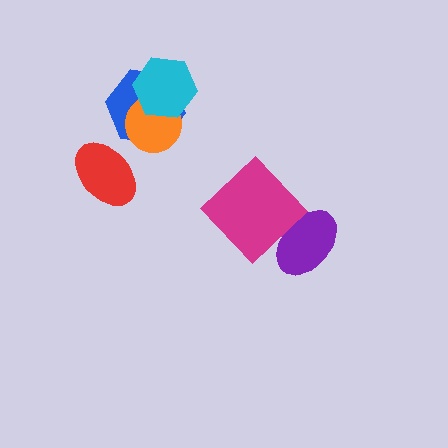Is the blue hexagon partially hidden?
Yes, it is partially covered by another shape.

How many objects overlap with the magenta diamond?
1 object overlaps with the magenta diamond.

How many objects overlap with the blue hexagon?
2 objects overlap with the blue hexagon.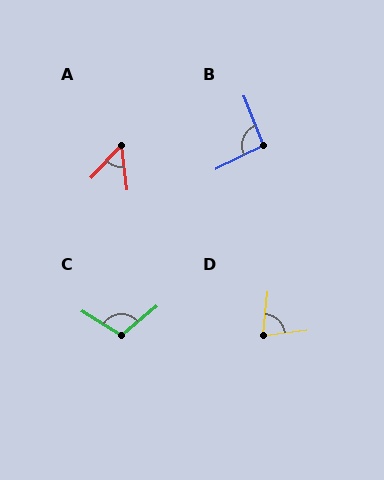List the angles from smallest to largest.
A (50°), D (77°), B (95°), C (108°).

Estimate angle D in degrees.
Approximately 77 degrees.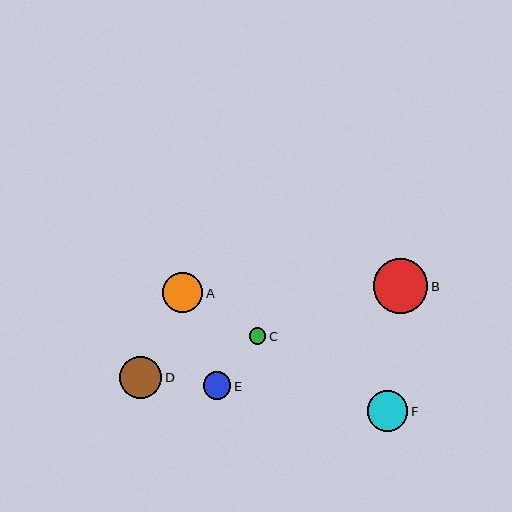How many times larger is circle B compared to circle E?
Circle B is approximately 2.0 times the size of circle E.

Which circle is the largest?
Circle B is the largest with a size of approximately 55 pixels.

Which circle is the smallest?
Circle C is the smallest with a size of approximately 17 pixels.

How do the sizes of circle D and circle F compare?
Circle D and circle F are approximately the same size.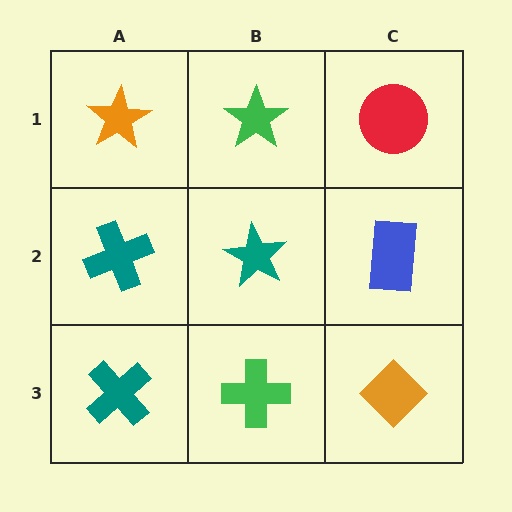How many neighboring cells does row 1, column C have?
2.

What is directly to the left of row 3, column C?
A green cross.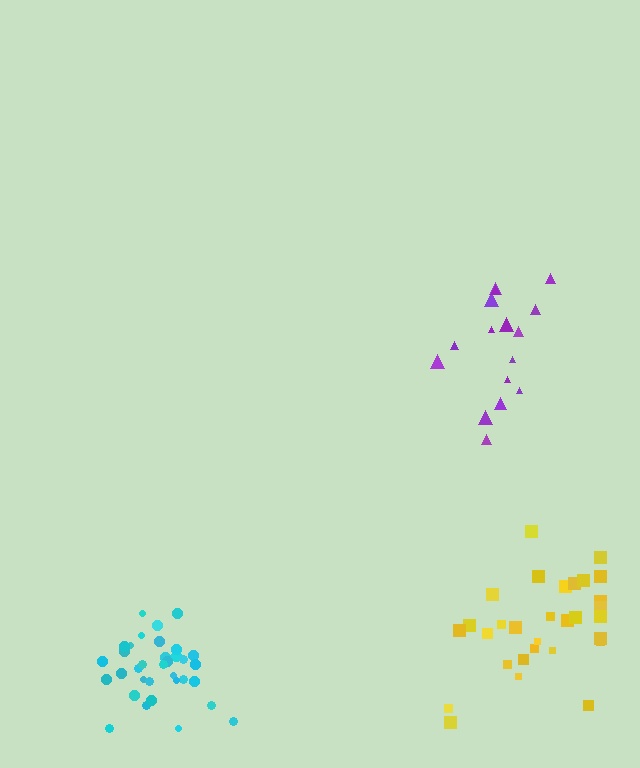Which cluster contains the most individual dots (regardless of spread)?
Cyan (34).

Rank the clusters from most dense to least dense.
cyan, purple, yellow.